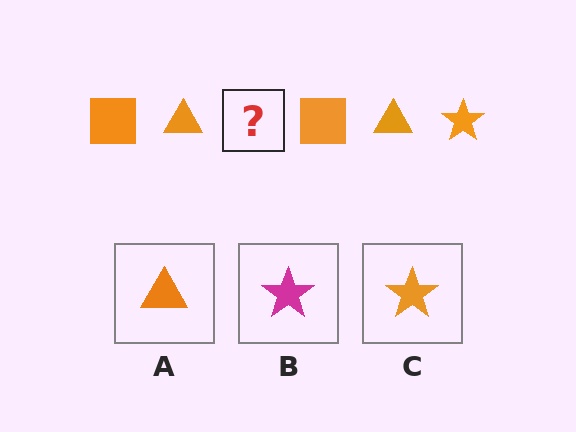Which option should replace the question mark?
Option C.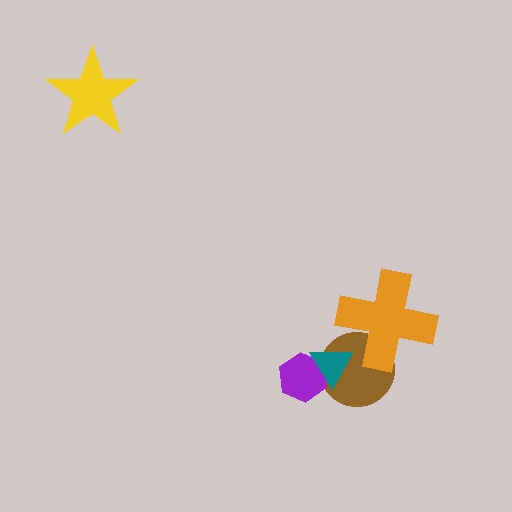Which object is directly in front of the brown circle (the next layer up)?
The purple hexagon is directly in front of the brown circle.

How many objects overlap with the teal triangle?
2 objects overlap with the teal triangle.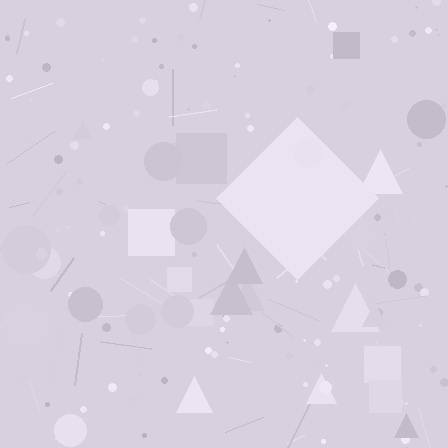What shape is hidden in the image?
A diamond is hidden in the image.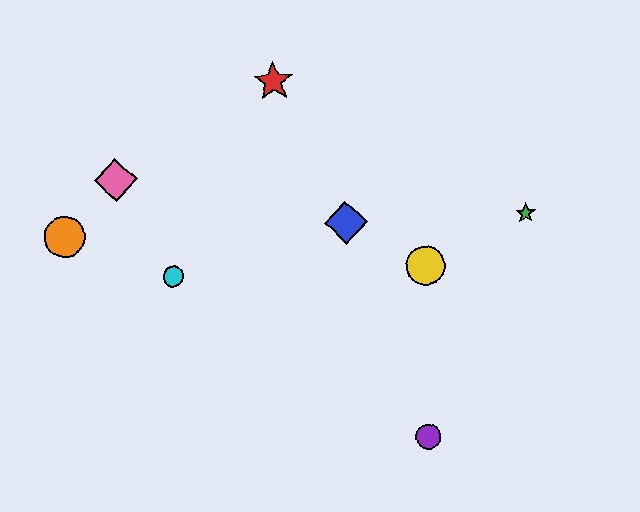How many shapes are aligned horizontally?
3 shapes (the blue diamond, the green star, the orange circle) are aligned horizontally.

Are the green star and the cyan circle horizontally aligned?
No, the green star is at y≈213 and the cyan circle is at y≈277.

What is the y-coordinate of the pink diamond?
The pink diamond is at y≈180.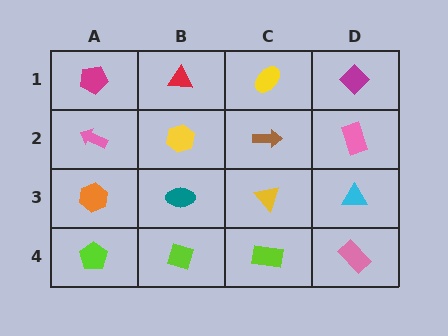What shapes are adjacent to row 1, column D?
A pink rectangle (row 2, column D), a yellow ellipse (row 1, column C).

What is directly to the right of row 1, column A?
A red triangle.